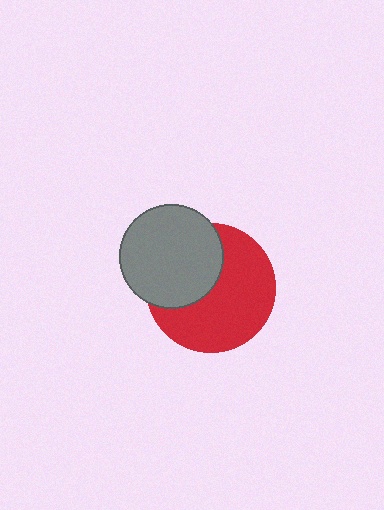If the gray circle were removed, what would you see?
You would see the complete red circle.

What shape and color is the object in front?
The object in front is a gray circle.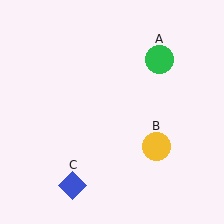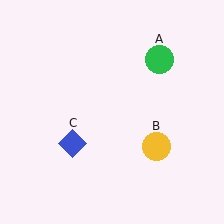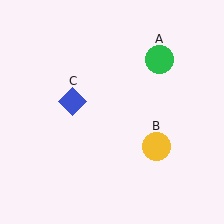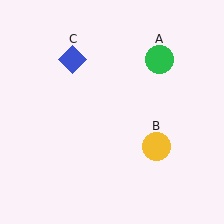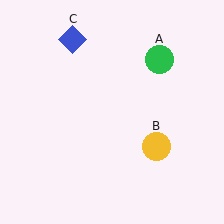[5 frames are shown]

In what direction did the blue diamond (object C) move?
The blue diamond (object C) moved up.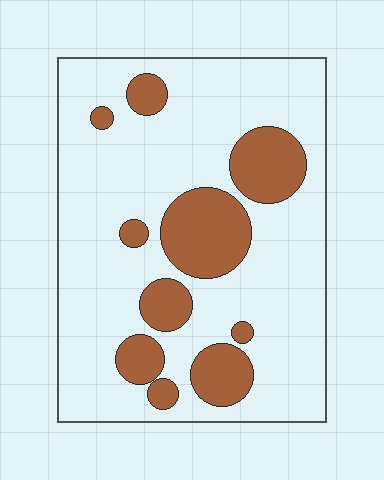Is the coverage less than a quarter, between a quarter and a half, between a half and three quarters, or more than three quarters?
Less than a quarter.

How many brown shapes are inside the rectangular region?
10.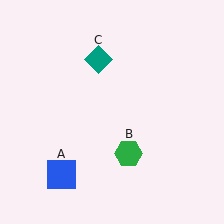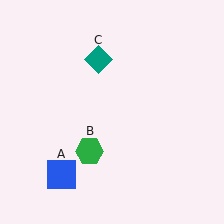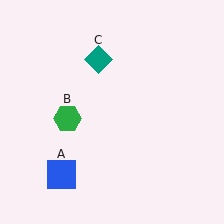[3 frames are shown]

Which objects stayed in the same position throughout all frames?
Blue square (object A) and teal diamond (object C) remained stationary.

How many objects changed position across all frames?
1 object changed position: green hexagon (object B).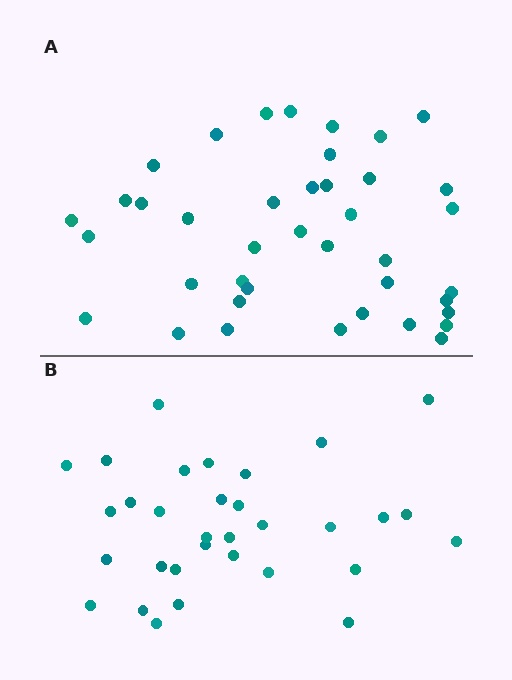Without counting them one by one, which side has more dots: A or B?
Region A (the top region) has more dots.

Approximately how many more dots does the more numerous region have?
Region A has roughly 8 or so more dots than region B.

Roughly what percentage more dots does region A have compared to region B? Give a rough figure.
About 25% more.